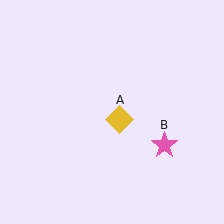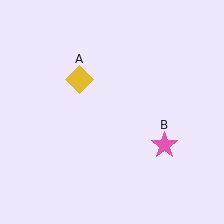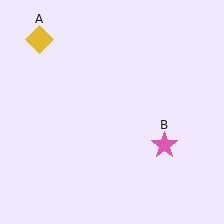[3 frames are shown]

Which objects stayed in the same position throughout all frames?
Pink star (object B) remained stationary.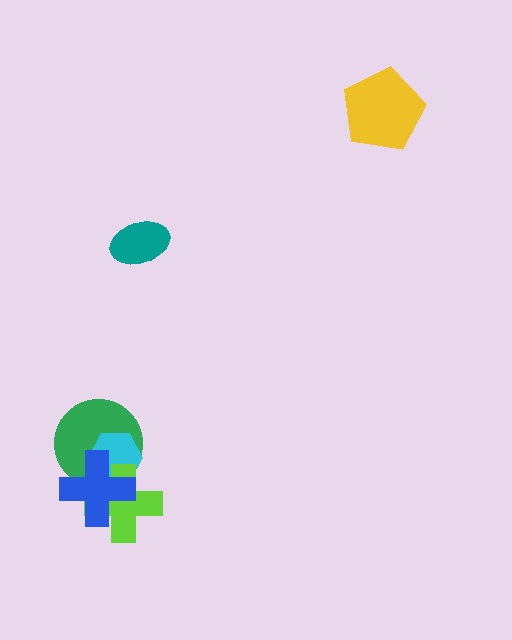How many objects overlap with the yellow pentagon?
0 objects overlap with the yellow pentagon.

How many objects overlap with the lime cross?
3 objects overlap with the lime cross.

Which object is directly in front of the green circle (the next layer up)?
The cyan hexagon is directly in front of the green circle.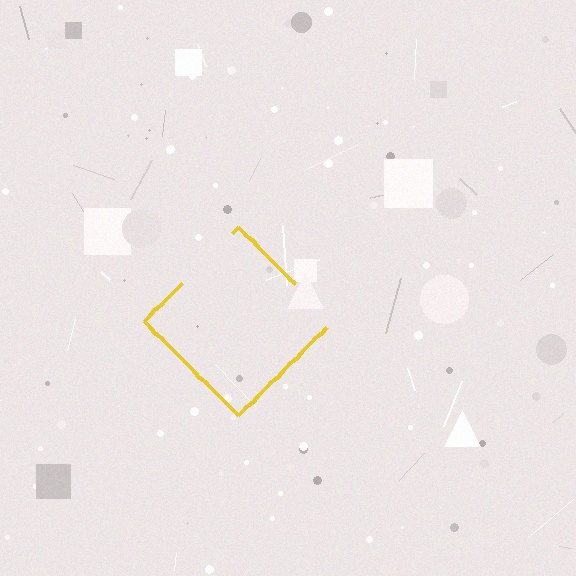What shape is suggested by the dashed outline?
The dashed outline suggests a diamond.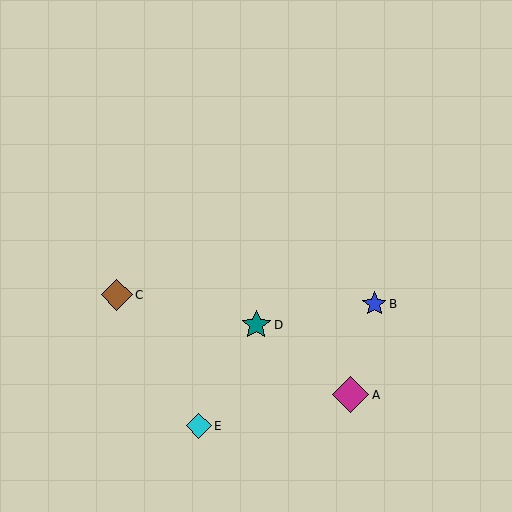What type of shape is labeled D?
Shape D is a teal star.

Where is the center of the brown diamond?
The center of the brown diamond is at (117, 295).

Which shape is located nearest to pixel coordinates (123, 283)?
The brown diamond (labeled C) at (117, 295) is nearest to that location.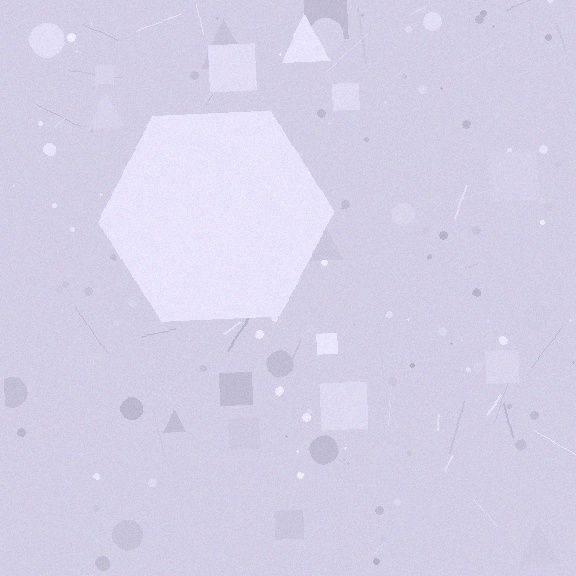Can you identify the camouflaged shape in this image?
The camouflaged shape is a hexagon.